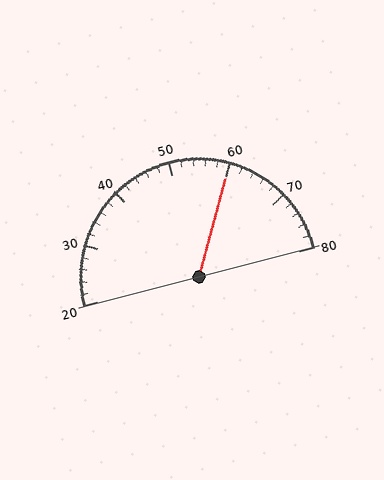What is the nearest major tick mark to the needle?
The nearest major tick mark is 60.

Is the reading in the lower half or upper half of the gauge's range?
The reading is in the upper half of the range (20 to 80).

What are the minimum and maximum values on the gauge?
The gauge ranges from 20 to 80.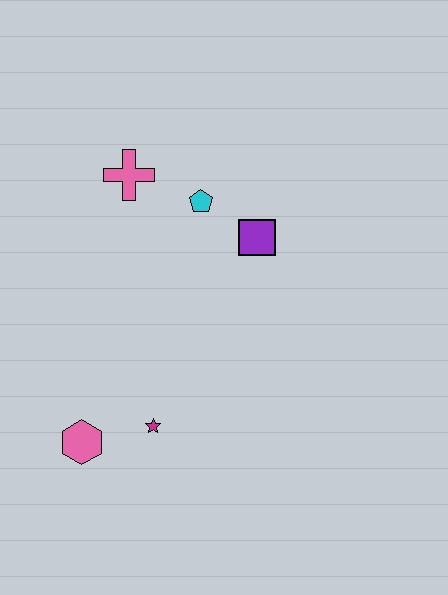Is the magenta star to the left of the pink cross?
No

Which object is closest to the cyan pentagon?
The purple square is closest to the cyan pentagon.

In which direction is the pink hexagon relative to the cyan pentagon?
The pink hexagon is below the cyan pentagon.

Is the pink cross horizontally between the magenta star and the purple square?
No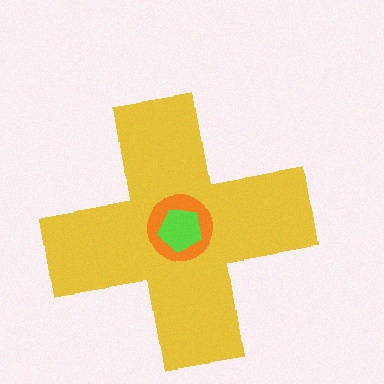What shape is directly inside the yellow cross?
The orange circle.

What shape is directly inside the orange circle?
The lime pentagon.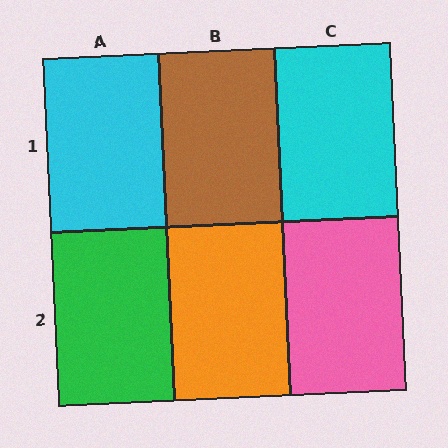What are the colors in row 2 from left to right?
Green, orange, pink.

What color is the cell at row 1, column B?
Brown.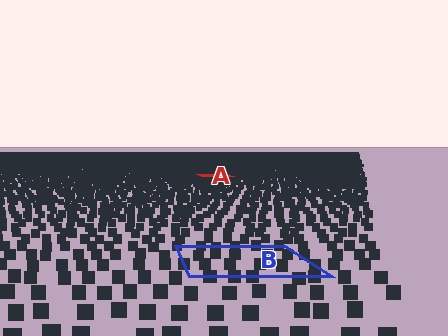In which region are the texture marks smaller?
The texture marks are smaller in region A, because it is farther away.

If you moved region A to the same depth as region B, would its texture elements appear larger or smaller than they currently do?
They would appear larger. At a closer depth, the same texture elements are projected at a bigger on-screen size.